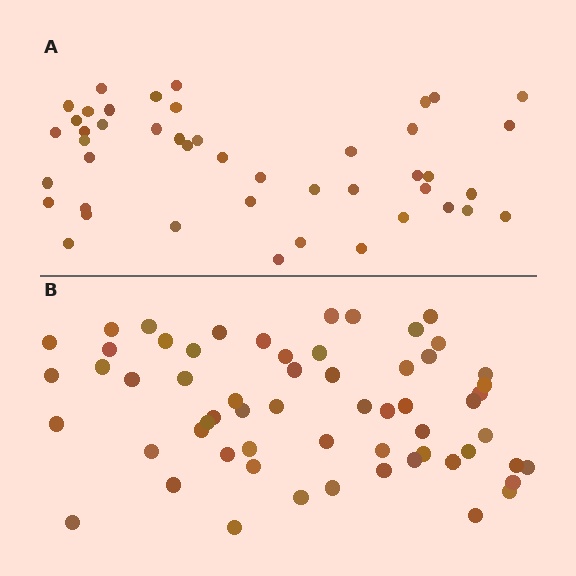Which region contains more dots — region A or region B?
Region B (the bottom region) has more dots.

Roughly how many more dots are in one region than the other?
Region B has approximately 15 more dots than region A.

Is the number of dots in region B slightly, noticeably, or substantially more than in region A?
Region B has noticeably more, but not dramatically so. The ratio is roughly 1.3 to 1.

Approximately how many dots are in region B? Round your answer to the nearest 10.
About 60 dots.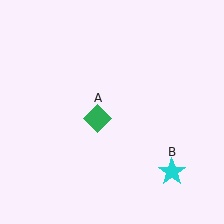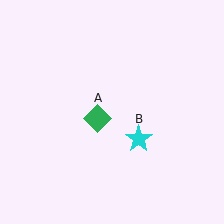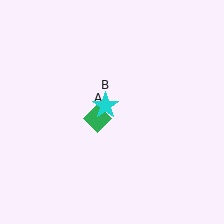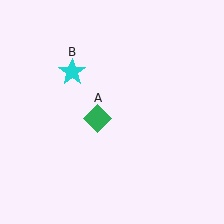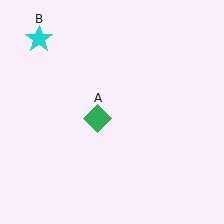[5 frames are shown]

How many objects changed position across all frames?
1 object changed position: cyan star (object B).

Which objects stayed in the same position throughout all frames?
Green diamond (object A) remained stationary.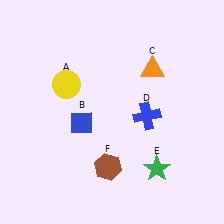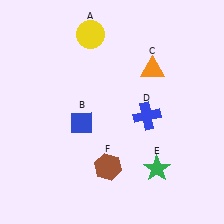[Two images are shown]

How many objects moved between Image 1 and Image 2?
1 object moved between the two images.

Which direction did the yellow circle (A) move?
The yellow circle (A) moved up.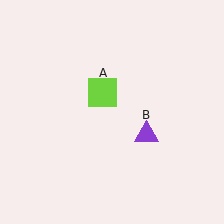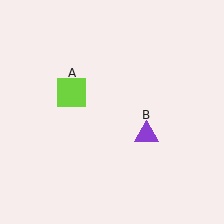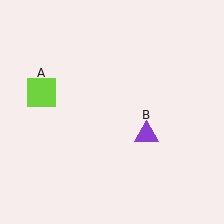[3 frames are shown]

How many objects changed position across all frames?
1 object changed position: lime square (object A).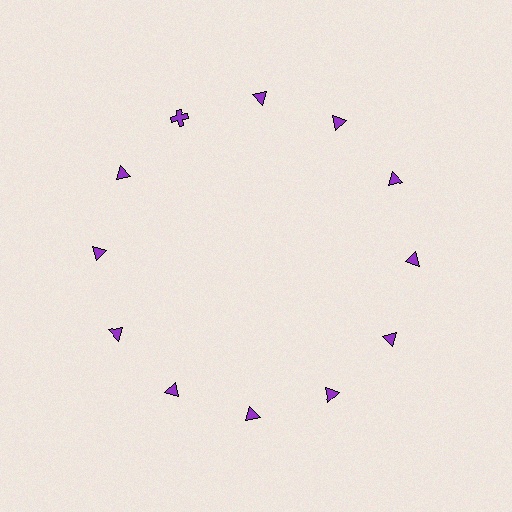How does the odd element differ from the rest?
It has a different shape: cross instead of triangle.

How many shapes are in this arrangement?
There are 12 shapes arranged in a ring pattern.